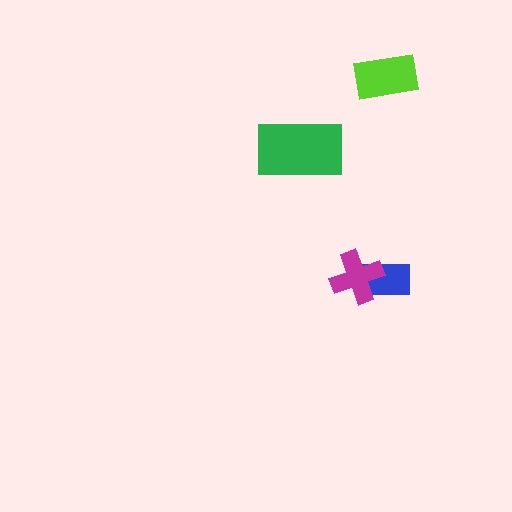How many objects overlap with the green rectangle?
0 objects overlap with the green rectangle.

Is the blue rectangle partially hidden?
Yes, it is partially covered by another shape.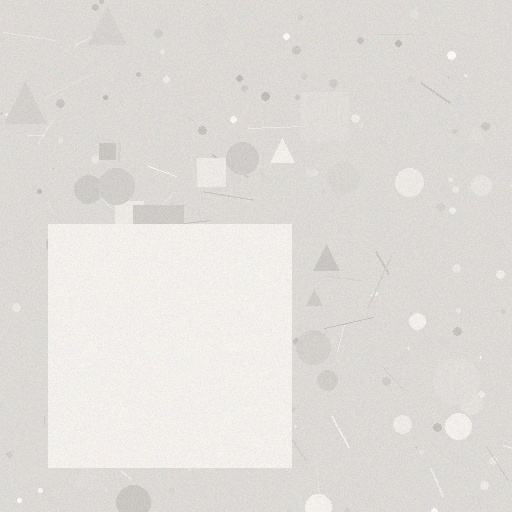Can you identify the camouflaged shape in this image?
The camouflaged shape is a square.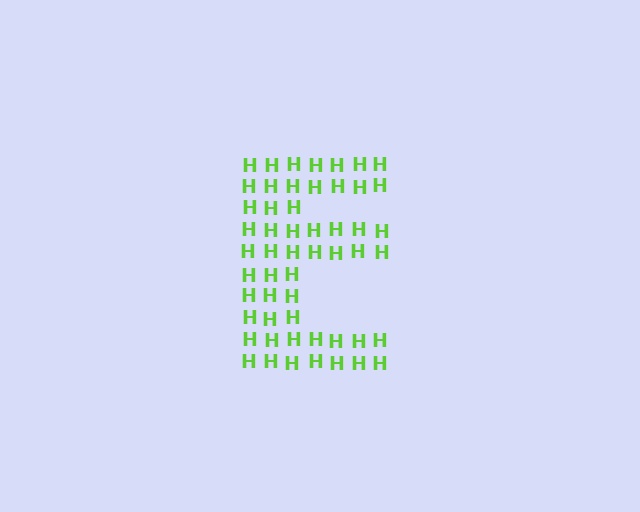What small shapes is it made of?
It is made of small letter H's.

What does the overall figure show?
The overall figure shows the letter E.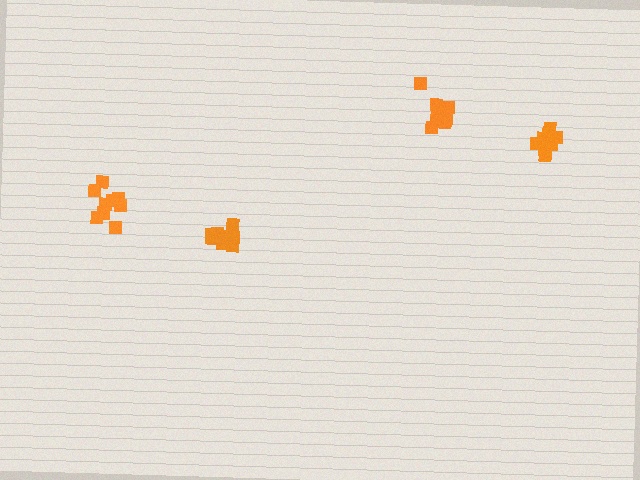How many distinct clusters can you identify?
There are 4 distinct clusters.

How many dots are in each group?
Group 1: 9 dots, Group 2: 10 dots, Group 3: 11 dots, Group 4: 9 dots (39 total).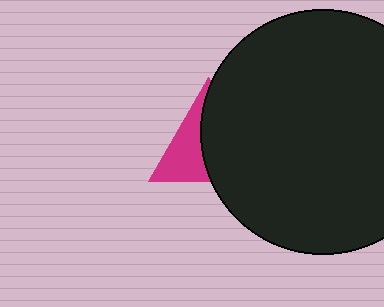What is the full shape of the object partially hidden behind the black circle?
The partially hidden object is a magenta triangle.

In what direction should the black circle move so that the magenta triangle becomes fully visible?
The black circle should move right. That is the shortest direction to clear the overlap and leave the magenta triangle fully visible.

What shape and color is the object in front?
The object in front is a black circle.